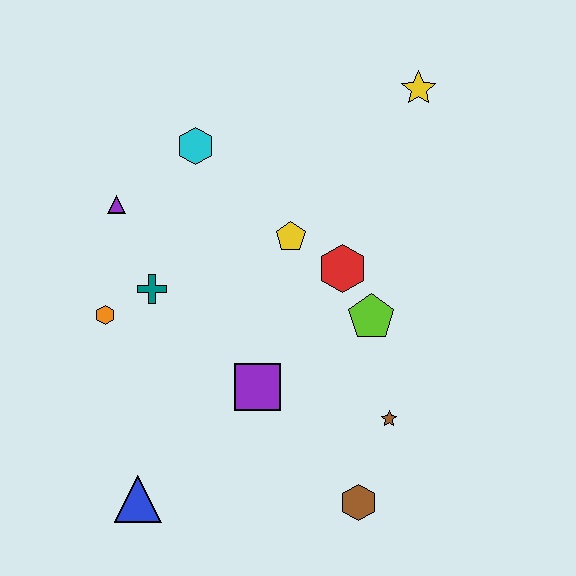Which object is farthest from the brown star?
The purple triangle is farthest from the brown star.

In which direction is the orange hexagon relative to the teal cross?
The orange hexagon is to the left of the teal cross.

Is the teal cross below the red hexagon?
Yes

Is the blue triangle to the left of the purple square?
Yes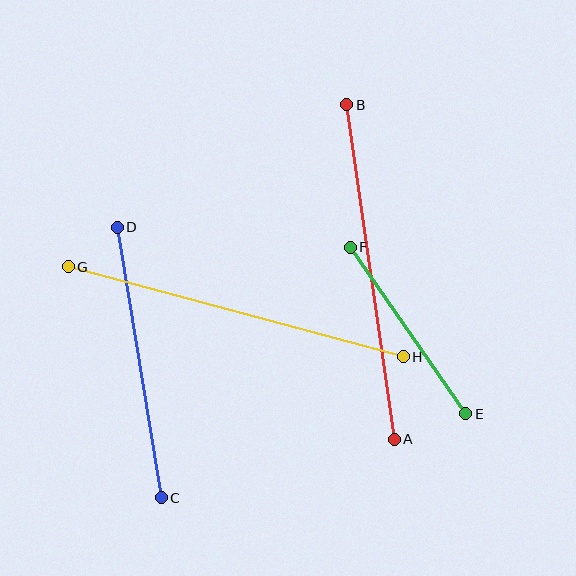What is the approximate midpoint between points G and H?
The midpoint is at approximately (236, 312) pixels.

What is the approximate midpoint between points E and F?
The midpoint is at approximately (408, 330) pixels.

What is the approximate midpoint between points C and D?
The midpoint is at approximately (139, 362) pixels.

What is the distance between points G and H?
The distance is approximately 347 pixels.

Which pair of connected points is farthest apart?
Points G and H are farthest apart.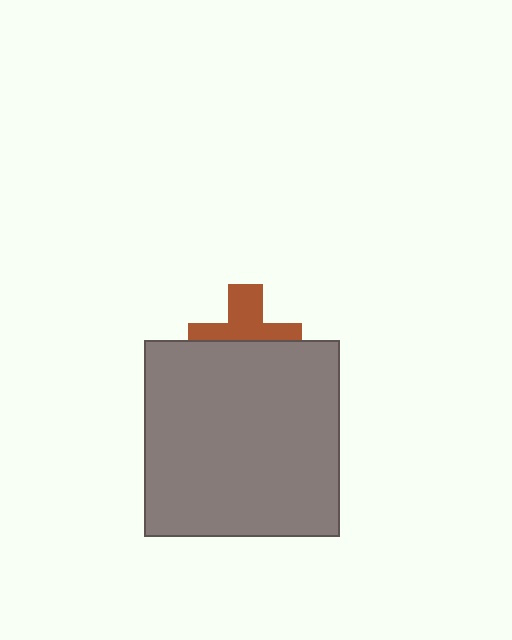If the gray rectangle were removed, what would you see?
You would see the complete brown cross.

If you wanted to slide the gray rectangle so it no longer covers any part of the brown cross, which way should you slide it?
Slide it down — that is the most direct way to separate the two shapes.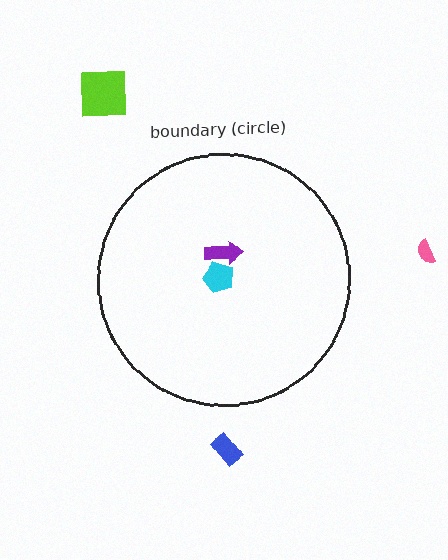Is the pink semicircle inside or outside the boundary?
Outside.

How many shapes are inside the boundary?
2 inside, 3 outside.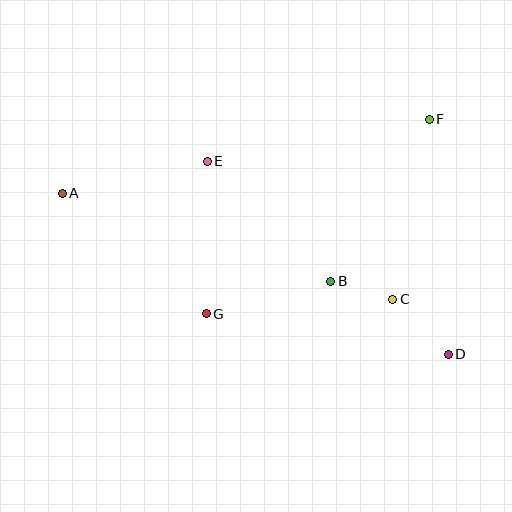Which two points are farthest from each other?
Points A and D are farthest from each other.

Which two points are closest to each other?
Points B and C are closest to each other.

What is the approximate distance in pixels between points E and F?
The distance between E and F is approximately 226 pixels.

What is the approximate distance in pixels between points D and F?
The distance between D and F is approximately 236 pixels.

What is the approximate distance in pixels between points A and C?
The distance between A and C is approximately 347 pixels.